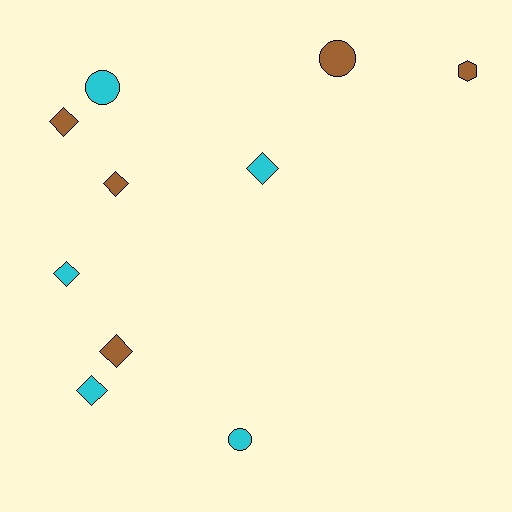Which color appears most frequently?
Brown, with 5 objects.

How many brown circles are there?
There is 1 brown circle.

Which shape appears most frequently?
Diamond, with 6 objects.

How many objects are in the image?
There are 10 objects.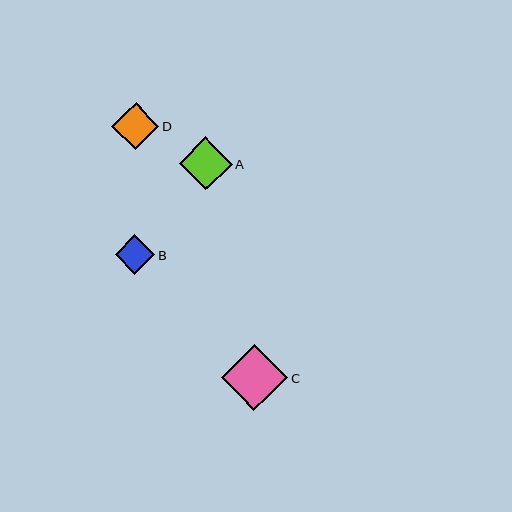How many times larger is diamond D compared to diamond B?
Diamond D is approximately 1.2 times the size of diamond B.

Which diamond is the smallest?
Diamond B is the smallest with a size of approximately 40 pixels.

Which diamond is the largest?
Diamond C is the largest with a size of approximately 66 pixels.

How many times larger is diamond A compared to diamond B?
Diamond A is approximately 1.3 times the size of diamond B.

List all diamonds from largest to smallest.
From largest to smallest: C, A, D, B.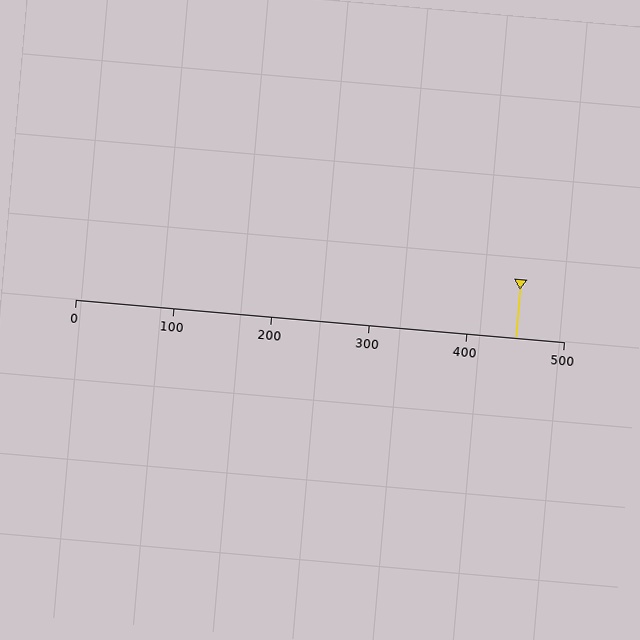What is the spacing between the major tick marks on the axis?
The major ticks are spaced 100 apart.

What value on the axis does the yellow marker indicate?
The marker indicates approximately 450.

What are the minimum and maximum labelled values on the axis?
The axis runs from 0 to 500.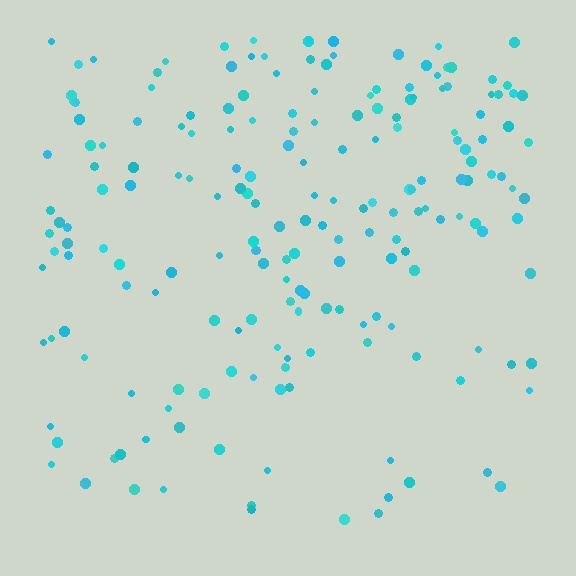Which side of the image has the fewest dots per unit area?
The bottom.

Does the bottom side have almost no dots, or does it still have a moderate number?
Still a moderate number, just noticeably fewer than the top.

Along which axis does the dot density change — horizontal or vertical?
Vertical.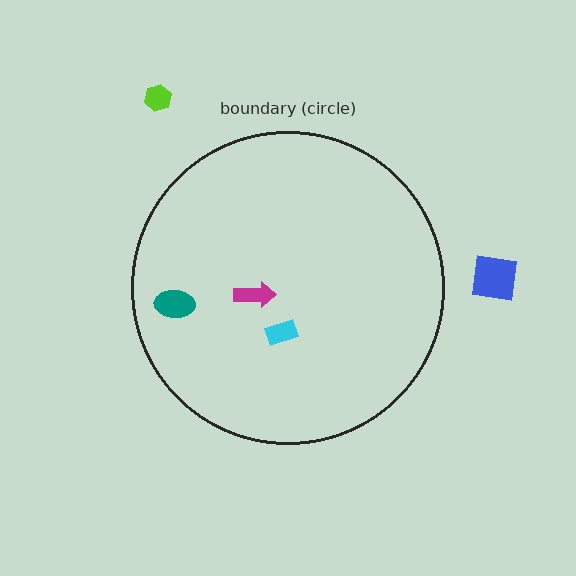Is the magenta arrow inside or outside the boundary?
Inside.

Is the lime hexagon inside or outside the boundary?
Outside.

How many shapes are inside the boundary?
3 inside, 2 outside.